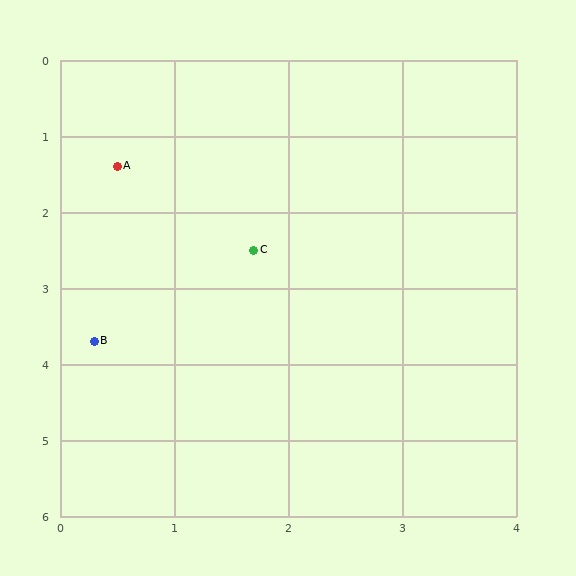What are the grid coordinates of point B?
Point B is at approximately (0.3, 3.7).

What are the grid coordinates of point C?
Point C is at approximately (1.7, 2.5).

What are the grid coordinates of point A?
Point A is at approximately (0.5, 1.4).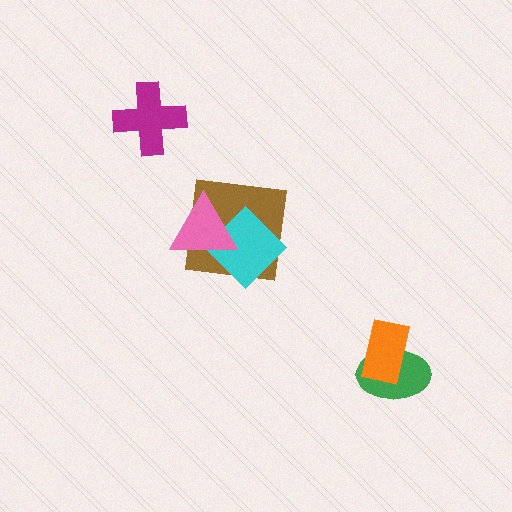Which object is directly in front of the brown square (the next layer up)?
The cyan diamond is directly in front of the brown square.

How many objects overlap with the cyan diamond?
2 objects overlap with the cyan diamond.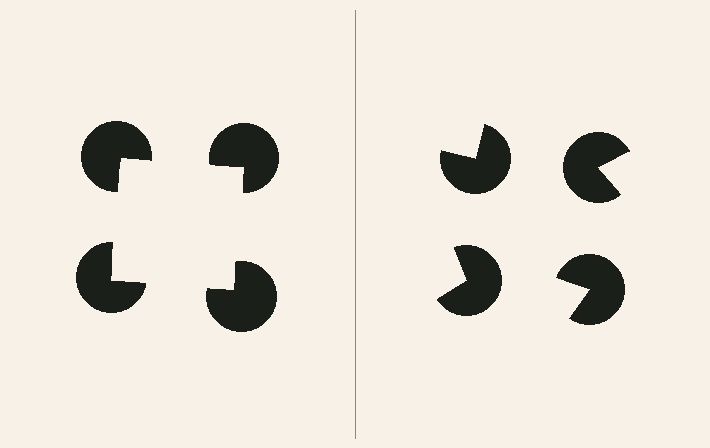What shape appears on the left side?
An illusory square.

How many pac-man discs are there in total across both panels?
8 — 4 on each side.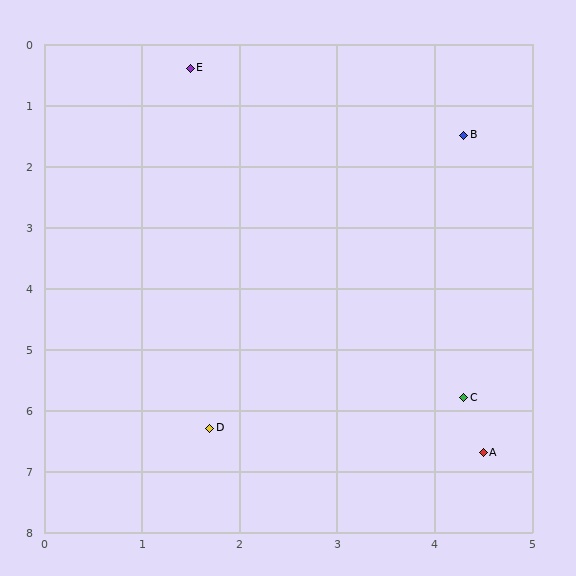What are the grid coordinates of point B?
Point B is at approximately (4.3, 1.5).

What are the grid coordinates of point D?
Point D is at approximately (1.7, 6.3).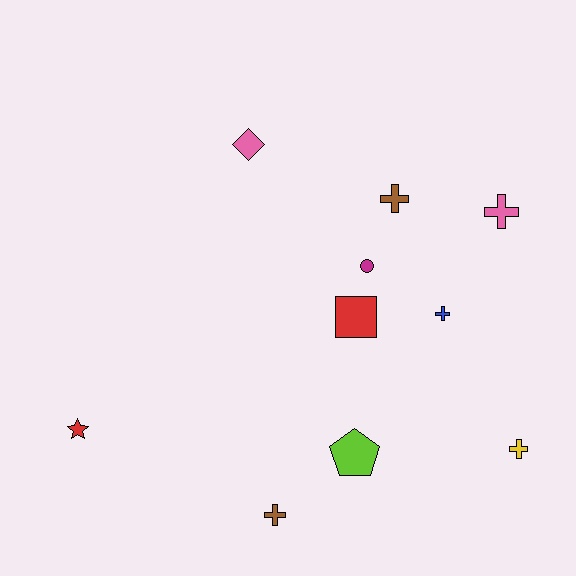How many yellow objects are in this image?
There is 1 yellow object.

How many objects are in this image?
There are 10 objects.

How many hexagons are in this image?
There are no hexagons.